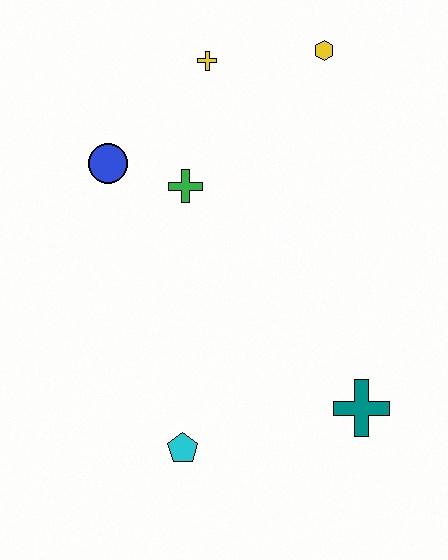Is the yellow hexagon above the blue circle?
Yes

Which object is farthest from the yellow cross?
The cyan pentagon is farthest from the yellow cross.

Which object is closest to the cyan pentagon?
The teal cross is closest to the cyan pentagon.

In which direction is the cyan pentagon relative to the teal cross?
The cyan pentagon is to the left of the teal cross.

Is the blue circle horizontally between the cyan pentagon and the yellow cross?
No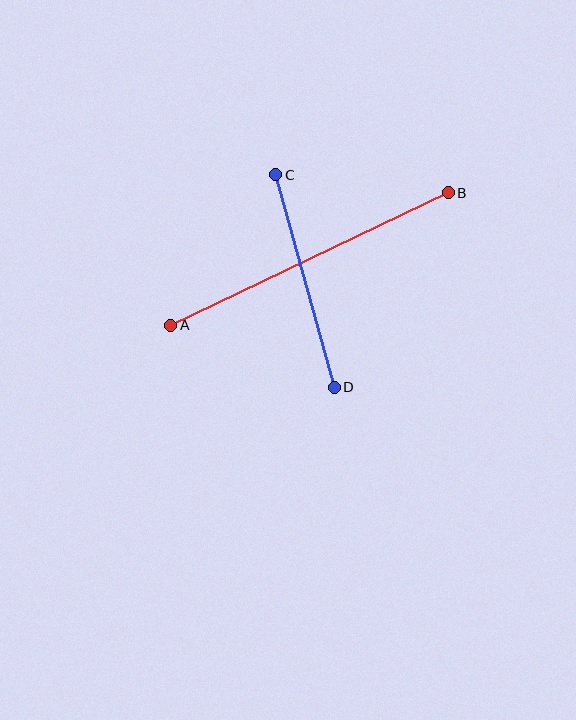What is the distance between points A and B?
The distance is approximately 308 pixels.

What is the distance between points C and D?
The distance is approximately 220 pixels.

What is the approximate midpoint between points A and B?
The midpoint is at approximately (309, 259) pixels.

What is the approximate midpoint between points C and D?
The midpoint is at approximately (305, 281) pixels.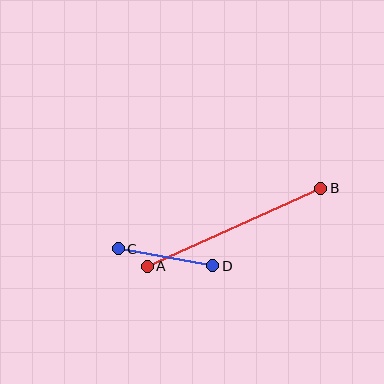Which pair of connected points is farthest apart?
Points A and B are farthest apart.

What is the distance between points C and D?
The distance is approximately 96 pixels.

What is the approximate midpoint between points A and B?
The midpoint is at approximately (234, 227) pixels.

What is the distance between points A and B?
The distance is approximately 190 pixels.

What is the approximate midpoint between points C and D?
The midpoint is at approximately (165, 257) pixels.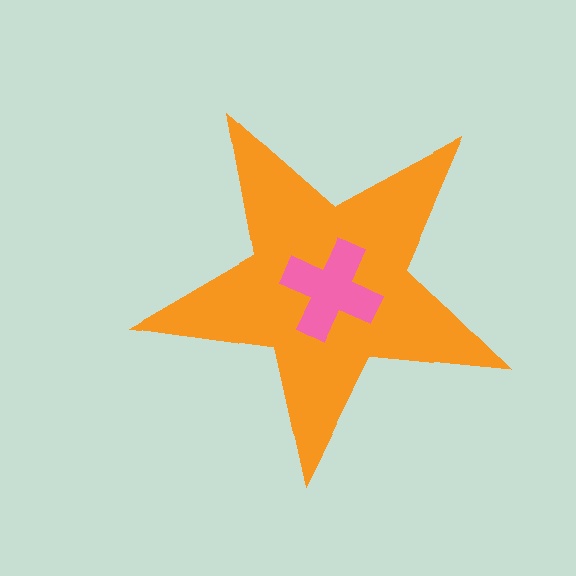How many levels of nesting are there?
2.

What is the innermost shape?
The pink cross.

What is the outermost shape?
The orange star.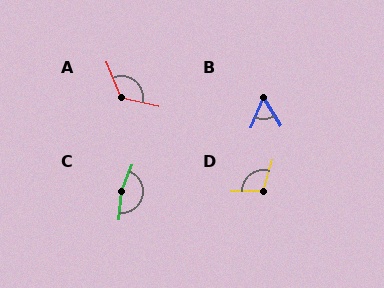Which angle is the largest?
C, at approximately 163 degrees.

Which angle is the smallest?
B, at approximately 54 degrees.